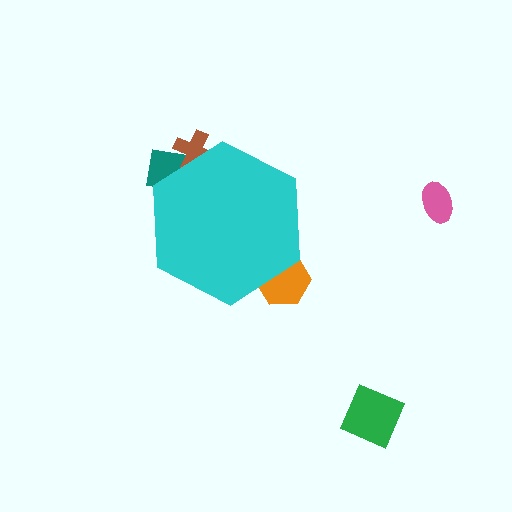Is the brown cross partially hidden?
Yes, the brown cross is partially hidden behind the cyan hexagon.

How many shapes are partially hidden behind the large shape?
3 shapes are partially hidden.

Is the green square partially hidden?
No, the green square is fully visible.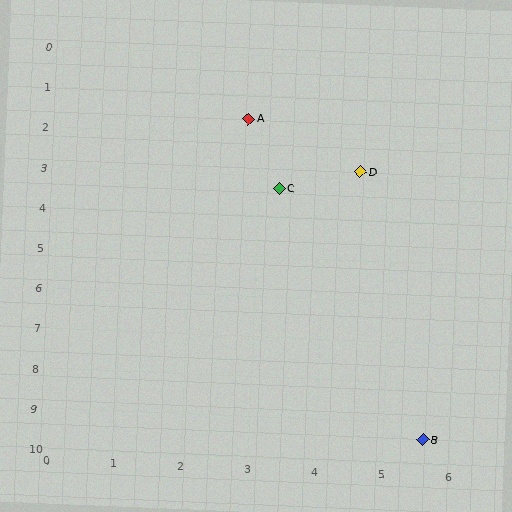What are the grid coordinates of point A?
Point A is at approximately (2.8, 1.6).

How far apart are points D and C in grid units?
Points D and C are about 1.3 grid units apart.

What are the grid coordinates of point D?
Point D is at approximately (4.5, 2.8).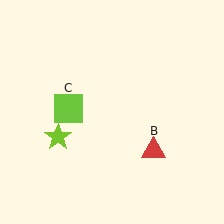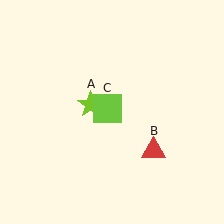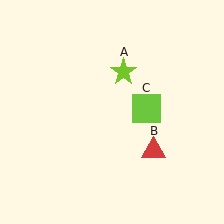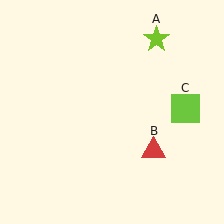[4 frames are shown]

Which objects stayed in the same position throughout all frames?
Red triangle (object B) remained stationary.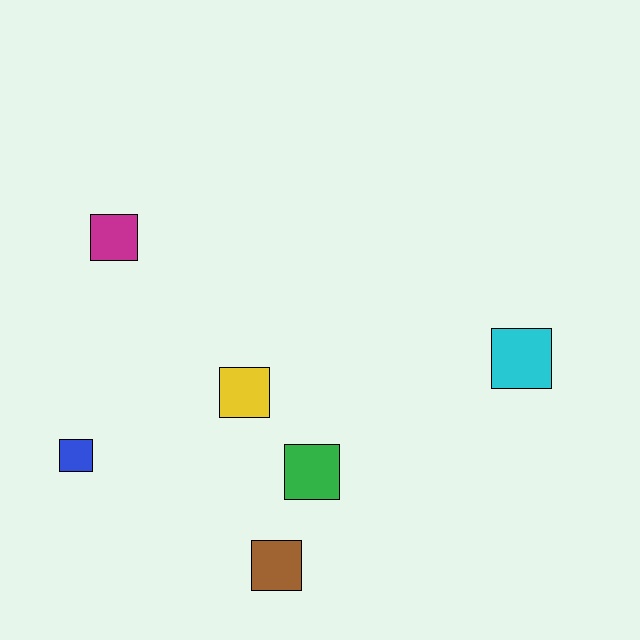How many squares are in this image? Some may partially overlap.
There are 6 squares.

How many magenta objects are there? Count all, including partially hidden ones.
There is 1 magenta object.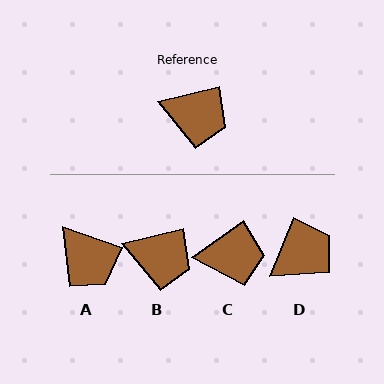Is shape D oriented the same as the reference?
No, it is off by about 55 degrees.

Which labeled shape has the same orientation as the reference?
B.